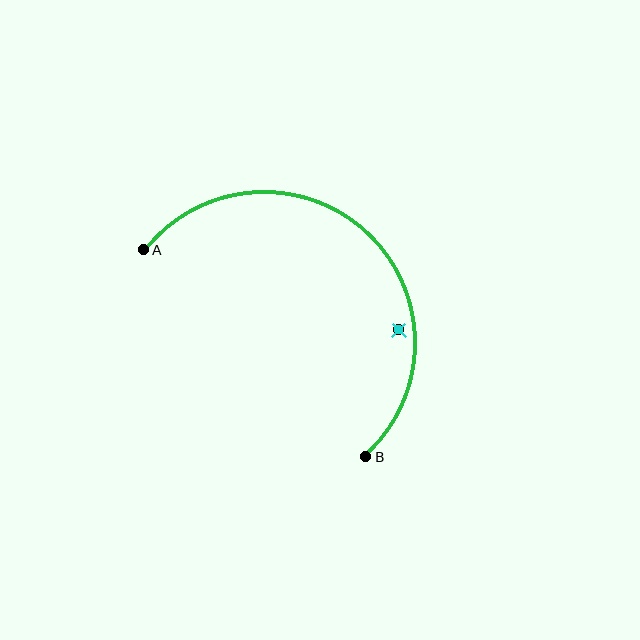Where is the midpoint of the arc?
The arc midpoint is the point on the curve farthest from the straight line joining A and B. It sits above and to the right of that line.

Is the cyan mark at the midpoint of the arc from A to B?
No — the cyan mark does not lie on the arc at all. It sits slightly inside the curve.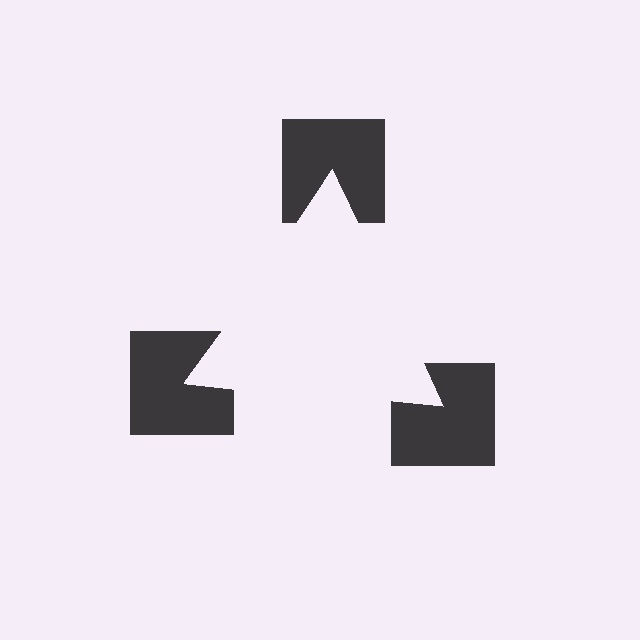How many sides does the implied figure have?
3 sides.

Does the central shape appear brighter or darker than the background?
It typically appears slightly brighter than the background, even though no actual brightness change is drawn.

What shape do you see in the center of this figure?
An illusory triangle — its edges are inferred from the aligned wedge cuts in the notched squares, not physically drawn.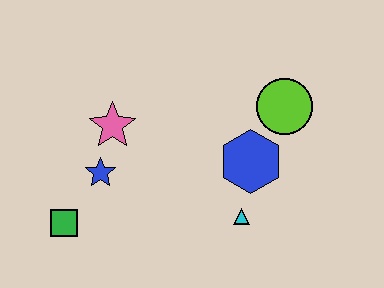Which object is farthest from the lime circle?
The green square is farthest from the lime circle.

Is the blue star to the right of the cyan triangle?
No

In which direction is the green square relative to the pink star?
The green square is below the pink star.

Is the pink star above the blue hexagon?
Yes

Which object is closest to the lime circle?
The blue hexagon is closest to the lime circle.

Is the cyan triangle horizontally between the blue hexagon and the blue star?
Yes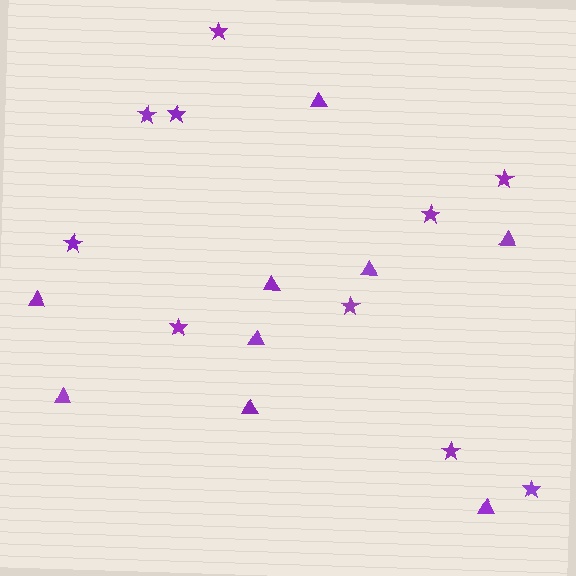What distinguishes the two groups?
There are 2 groups: one group of stars (10) and one group of triangles (9).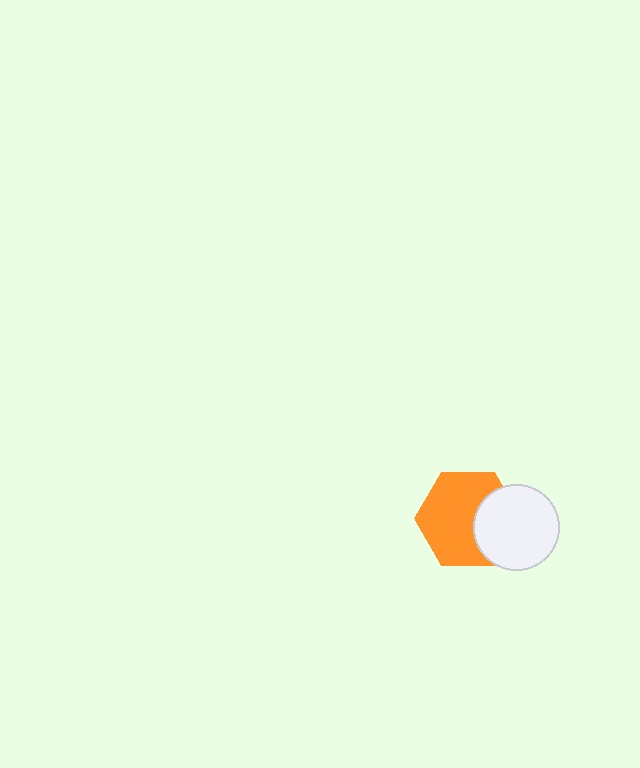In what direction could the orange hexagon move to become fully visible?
The orange hexagon could move left. That would shift it out from behind the white circle entirely.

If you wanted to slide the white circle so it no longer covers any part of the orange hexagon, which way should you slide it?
Slide it right — that is the most direct way to separate the two shapes.